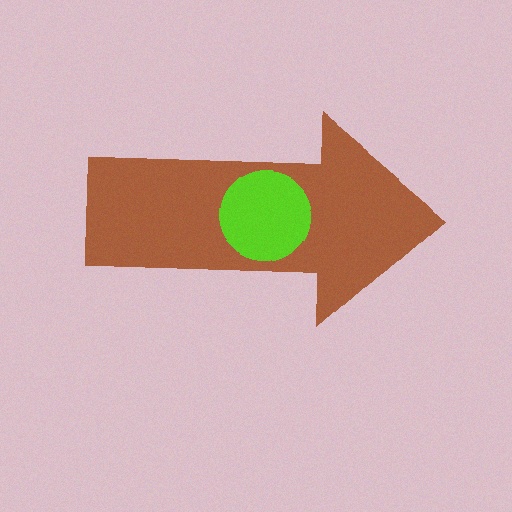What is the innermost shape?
The lime circle.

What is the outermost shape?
The brown arrow.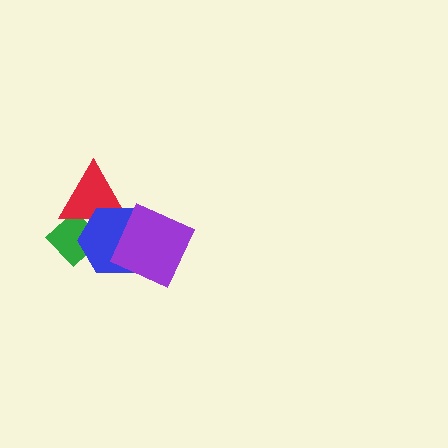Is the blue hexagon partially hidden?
Yes, it is partially covered by another shape.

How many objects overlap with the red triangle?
2 objects overlap with the red triangle.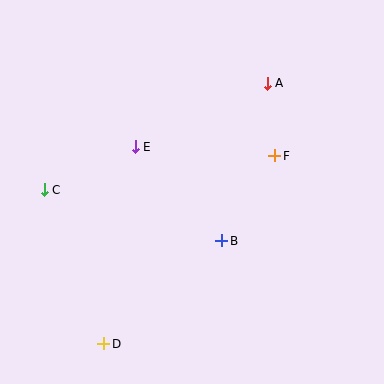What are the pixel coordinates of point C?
Point C is at (44, 190).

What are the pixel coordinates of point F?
Point F is at (275, 156).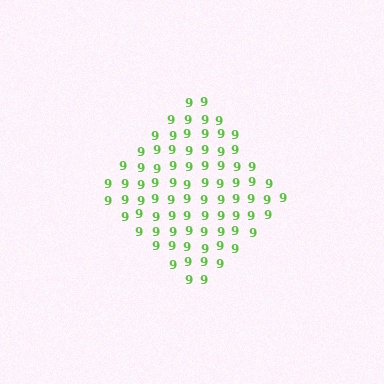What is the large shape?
The large shape is a diamond.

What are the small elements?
The small elements are digit 9's.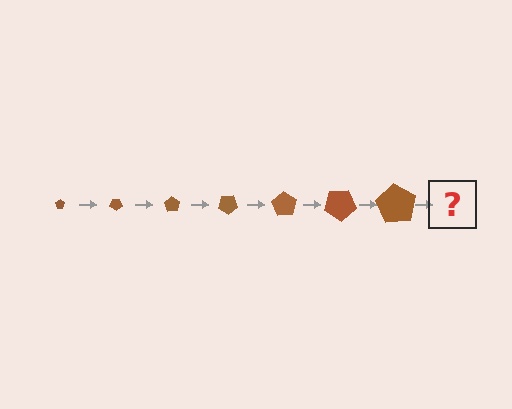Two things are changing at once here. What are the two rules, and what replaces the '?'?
The two rules are that the pentagon grows larger each step and it rotates 35 degrees each step. The '?' should be a pentagon, larger than the previous one and rotated 245 degrees from the start.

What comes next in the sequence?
The next element should be a pentagon, larger than the previous one and rotated 245 degrees from the start.